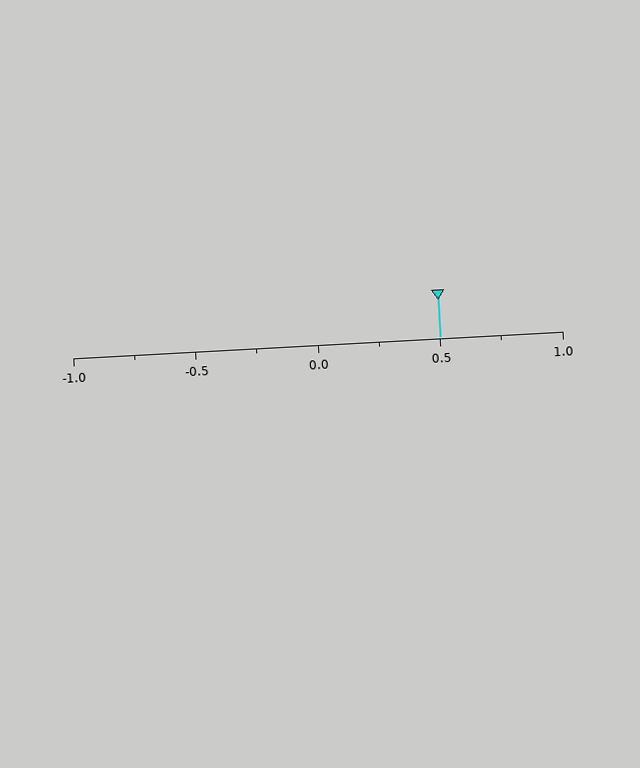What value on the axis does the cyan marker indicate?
The marker indicates approximately 0.5.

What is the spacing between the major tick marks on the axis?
The major ticks are spaced 0.5 apart.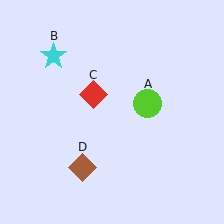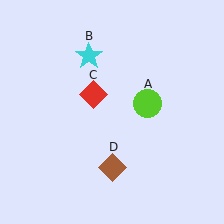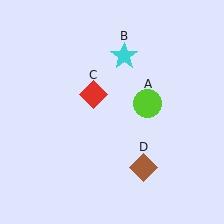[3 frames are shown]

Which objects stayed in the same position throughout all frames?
Lime circle (object A) and red diamond (object C) remained stationary.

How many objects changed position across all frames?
2 objects changed position: cyan star (object B), brown diamond (object D).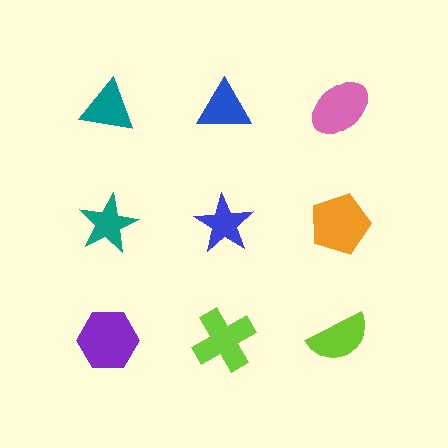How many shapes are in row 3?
3 shapes.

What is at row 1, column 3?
A pink ellipse.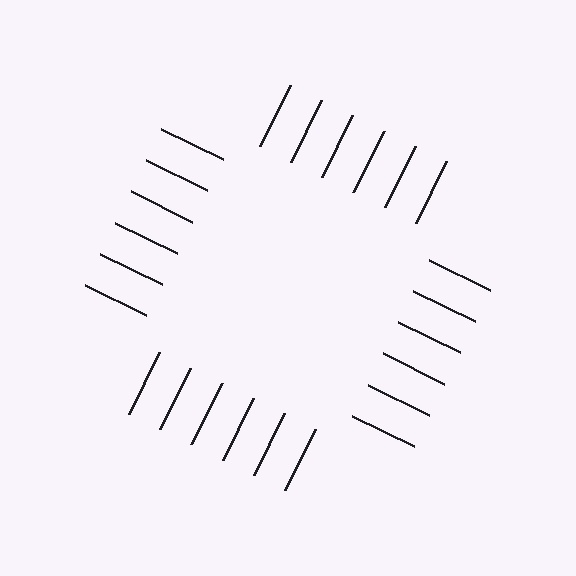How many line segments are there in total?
24 — 6 along each of the 4 edges.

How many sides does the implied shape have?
4 sides — the line-ends trace a square.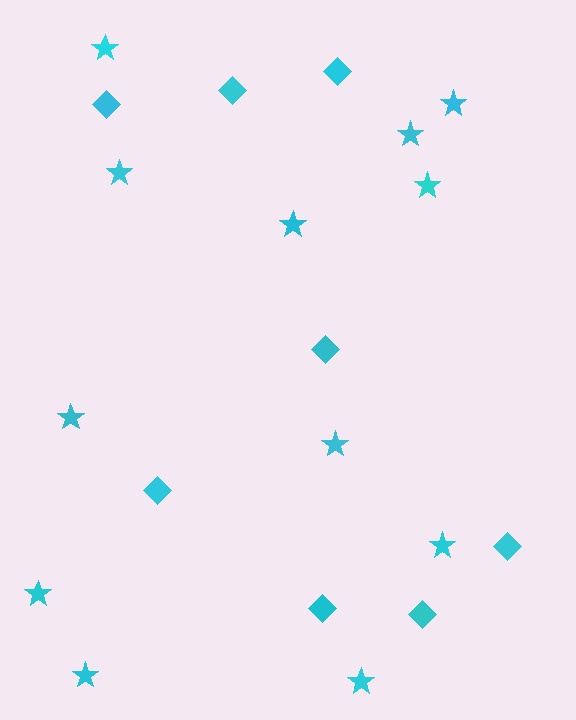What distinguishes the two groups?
There are 2 groups: one group of diamonds (8) and one group of stars (12).